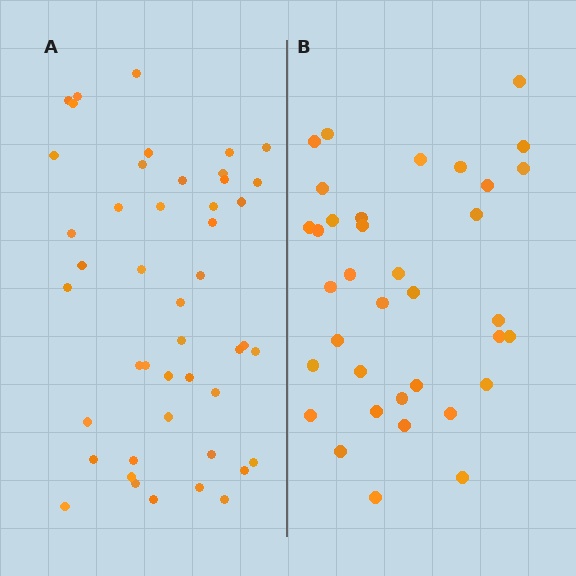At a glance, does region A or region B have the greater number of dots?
Region A (the left region) has more dots.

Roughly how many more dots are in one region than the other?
Region A has roughly 10 or so more dots than region B.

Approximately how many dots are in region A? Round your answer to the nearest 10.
About 50 dots. (The exact count is 46, which rounds to 50.)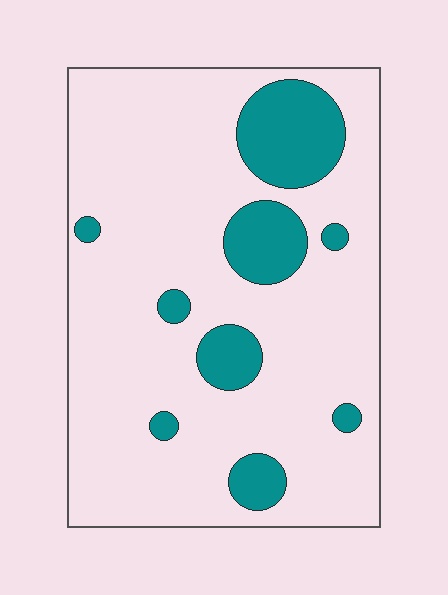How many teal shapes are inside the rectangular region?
9.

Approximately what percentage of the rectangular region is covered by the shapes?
Approximately 15%.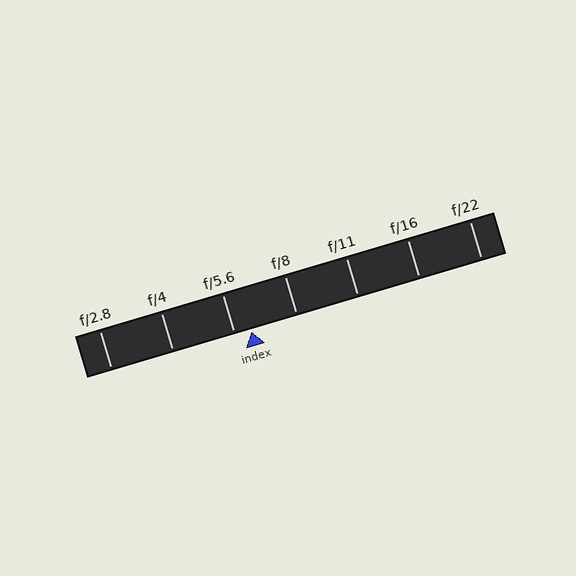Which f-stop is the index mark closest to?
The index mark is closest to f/5.6.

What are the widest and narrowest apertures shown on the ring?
The widest aperture shown is f/2.8 and the narrowest is f/22.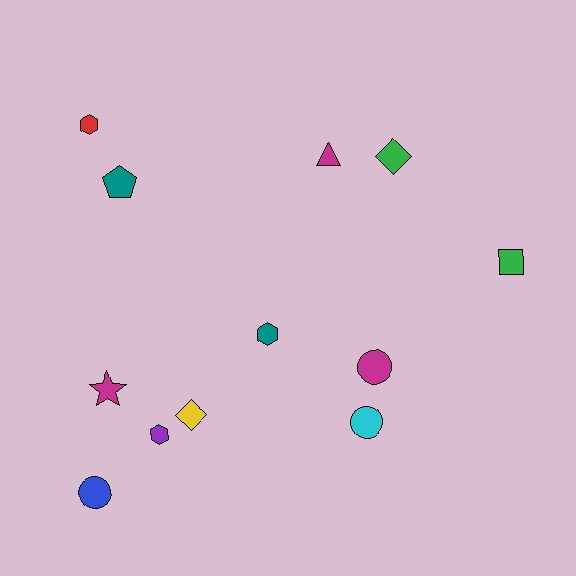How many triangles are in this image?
There is 1 triangle.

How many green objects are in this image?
There are 2 green objects.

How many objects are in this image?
There are 12 objects.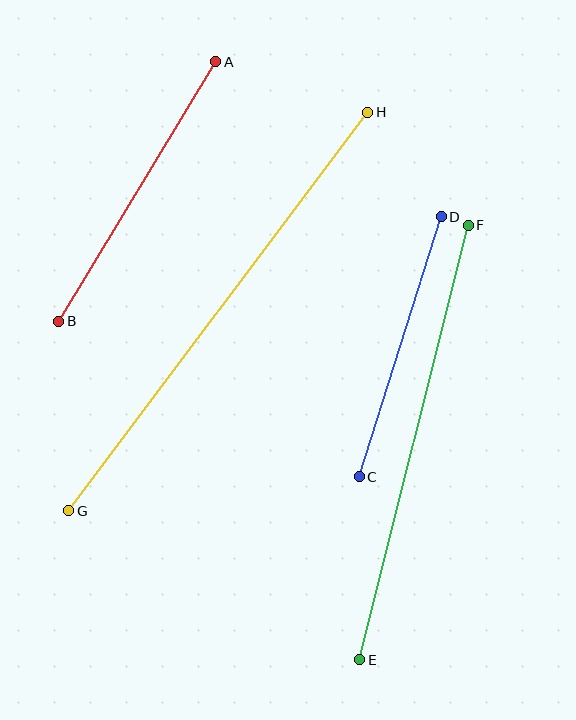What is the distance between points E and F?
The distance is approximately 448 pixels.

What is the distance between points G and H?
The distance is approximately 498 pixels.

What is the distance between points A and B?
The distance is approximately 303 pixels.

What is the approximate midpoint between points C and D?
The midpoint is at approximately (400, 347) pixels.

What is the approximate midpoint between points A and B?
The midpoint is at approximately (137, 192) pixels.